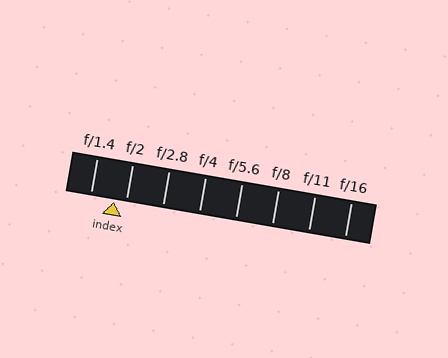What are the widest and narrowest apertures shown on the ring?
The widest aperture shown is f/1.4 and the narrowest is f/16.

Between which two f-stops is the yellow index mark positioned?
The index mark is between f/1.4 and f/2.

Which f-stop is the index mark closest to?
The index mark is closest to f/2.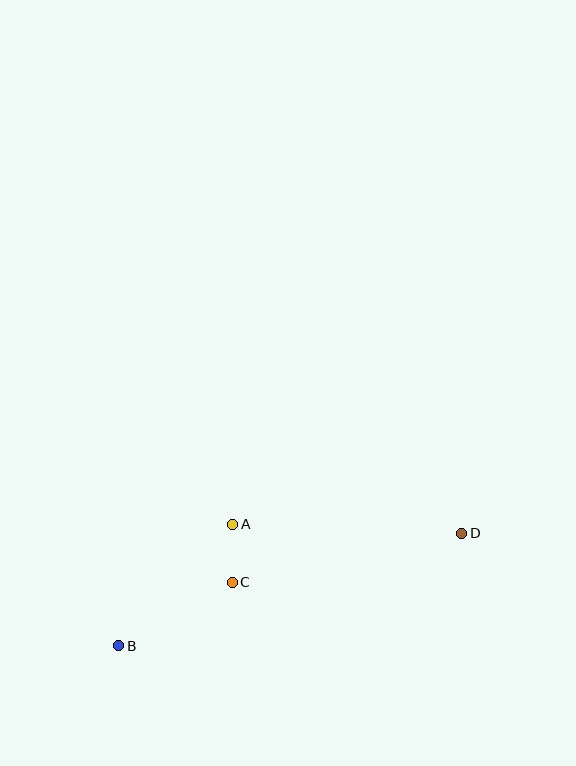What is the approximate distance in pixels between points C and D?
The distance between C and D is approximately 235 pixels.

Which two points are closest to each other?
Points A and C are closest to each other.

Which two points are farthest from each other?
Points B and D are farthest from each other.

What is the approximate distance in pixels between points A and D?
The distance between A and D is approximately 229 pixels.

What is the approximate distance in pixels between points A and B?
The distance between A and B is approximately 166 pixels.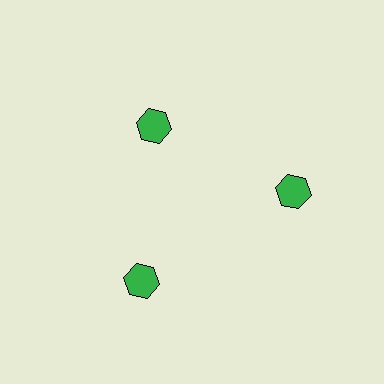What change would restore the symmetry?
The symmetry would be restored by moving it outward, back onto the ring so that all 3 hexagons sit at equal angles and equal distance from the center.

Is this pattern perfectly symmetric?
No. The 3 green hexagons are arranged in a ring, but one element near the 11 o'clock position is pulled inward toward the center, breaking the 3-fold rotational symmetry.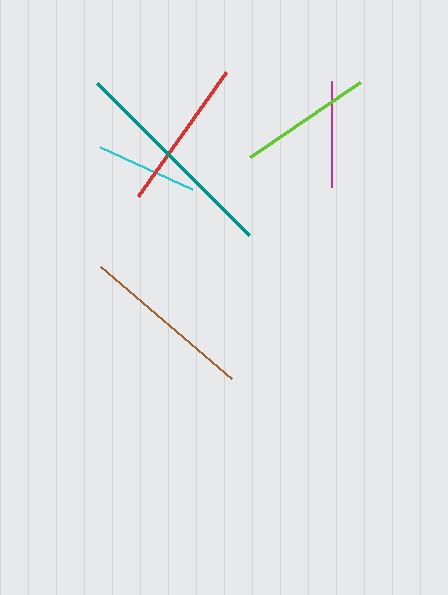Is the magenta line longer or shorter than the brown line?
The brown line is longer than the magenta line.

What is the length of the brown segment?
The brown segment is approximately 172 pixels long.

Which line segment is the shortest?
The cyan line is the shortest at approximately 101 pixels.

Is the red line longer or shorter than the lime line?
The red line is longer than the lime line.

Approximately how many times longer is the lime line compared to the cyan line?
The lime line is approximately 1.3 times the length of the cyan line.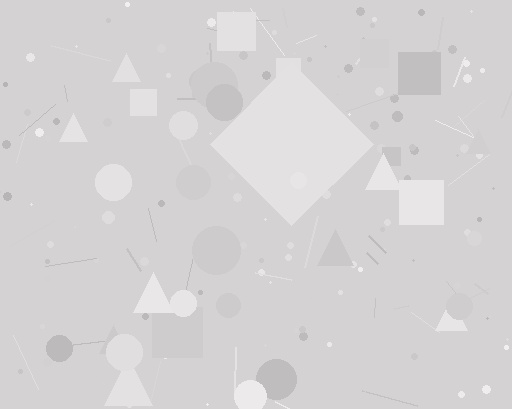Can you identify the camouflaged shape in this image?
The camouflaged shape is a diamond.